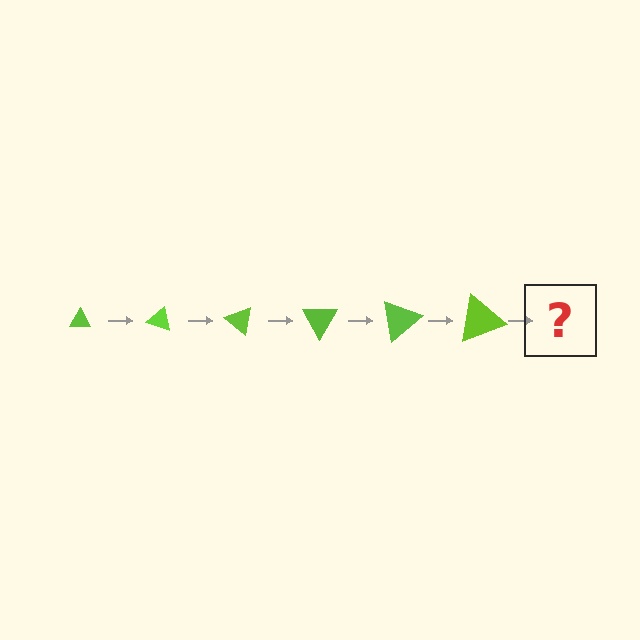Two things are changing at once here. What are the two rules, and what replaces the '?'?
The two rules are that the triangle grows larger each step and it rotates 20 degrees each step. The '?' should be a triangle, larger than the previous one and rotated 120 degrees from the start.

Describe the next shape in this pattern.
It should be a triangle, larger than the previous one and rotated 120 degrees from the start.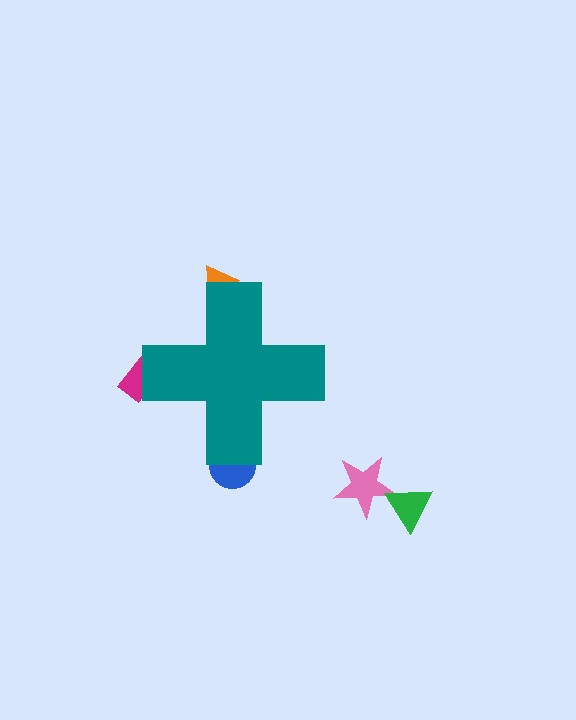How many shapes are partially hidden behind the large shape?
3 shapes are partially hidden.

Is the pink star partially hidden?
No, the pink star is fully visible.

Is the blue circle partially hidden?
Yes, the blue circle is partially hidden behind the teal cross.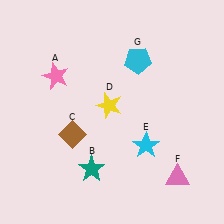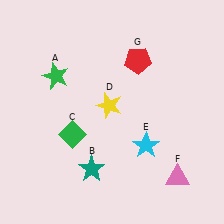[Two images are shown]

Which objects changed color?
A changed from pink to green. C changed from brown to green. G changed from cyan to red.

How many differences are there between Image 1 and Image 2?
There are 3 differences between the two images.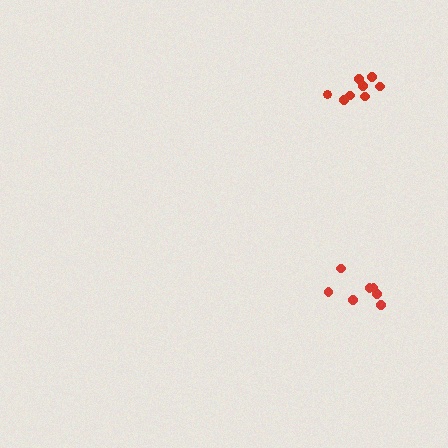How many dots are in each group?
Group 1: 7 dots, Group 2: 8 dots (15 total).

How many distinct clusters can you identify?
There are 2 distinct clusters.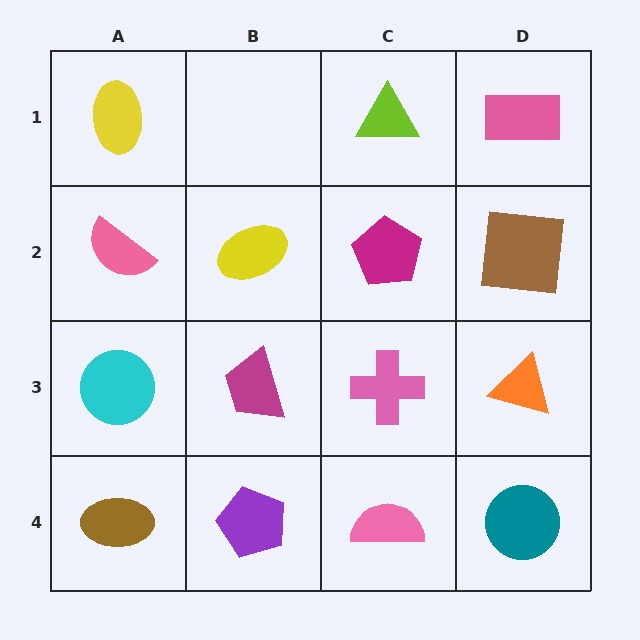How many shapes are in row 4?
4 shapes.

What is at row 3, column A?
A cyan circle.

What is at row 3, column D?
An orange triangle.